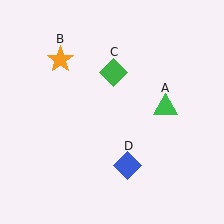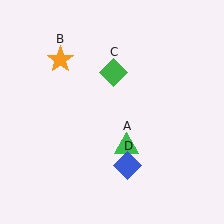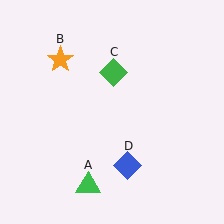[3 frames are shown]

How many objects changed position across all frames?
1 object changed position: green triangle (object A).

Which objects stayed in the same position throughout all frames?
Orange star (object B) and green diamond (object C) and blue diamond (object D) remained stationary.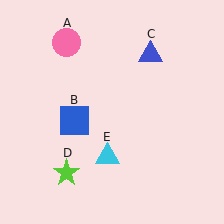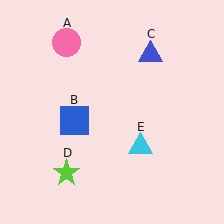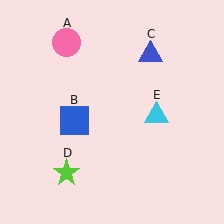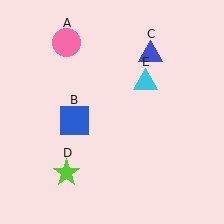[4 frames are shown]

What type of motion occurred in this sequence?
The cyan triangle (object E) rotated counterclockwise around the center of the scene.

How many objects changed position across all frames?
1 object changed position: cyan triangle (object E).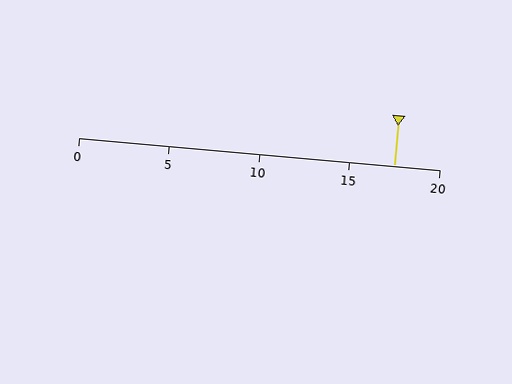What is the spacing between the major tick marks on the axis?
The major ticks are spaced 5 apart.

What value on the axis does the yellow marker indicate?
The marker indicates approximately 17.5.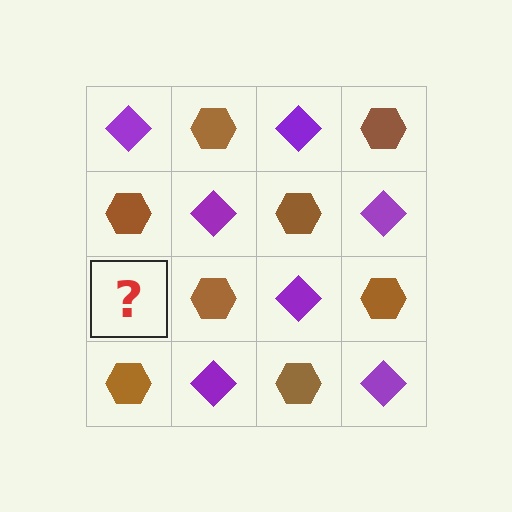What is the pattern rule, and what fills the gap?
The rule is that it alternates purple diamond and brown hexagon in a checkerboard pattern. The gap should be filled with a purple diamond.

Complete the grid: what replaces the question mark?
The question mark should be replaced with a purple diamond.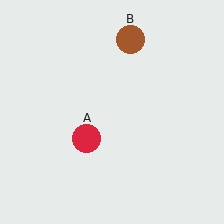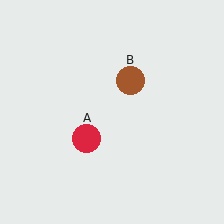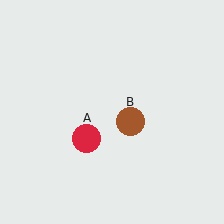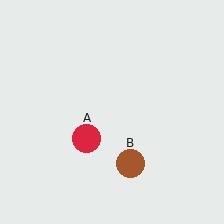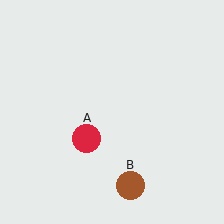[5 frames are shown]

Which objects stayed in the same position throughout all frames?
Red circle (object A) remained stationary.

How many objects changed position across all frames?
1 object changed position: brown circle (object B).